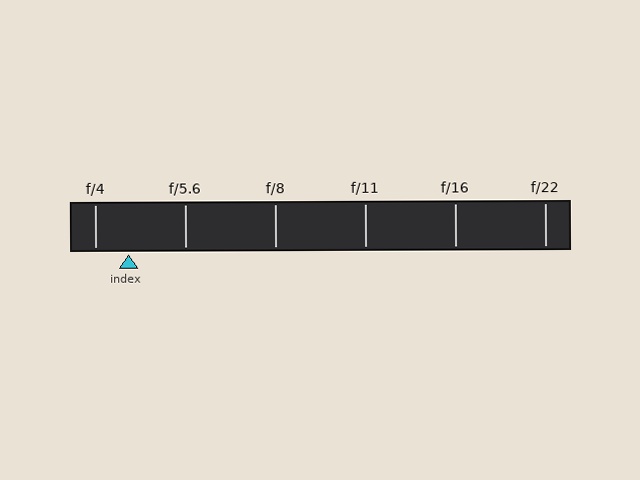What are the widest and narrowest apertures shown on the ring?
The widest aperture shown is f/4 and the narrowest is f/22.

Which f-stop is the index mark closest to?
The index mark is closest to f/4.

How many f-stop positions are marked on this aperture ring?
There are 6 f-stop positions marked.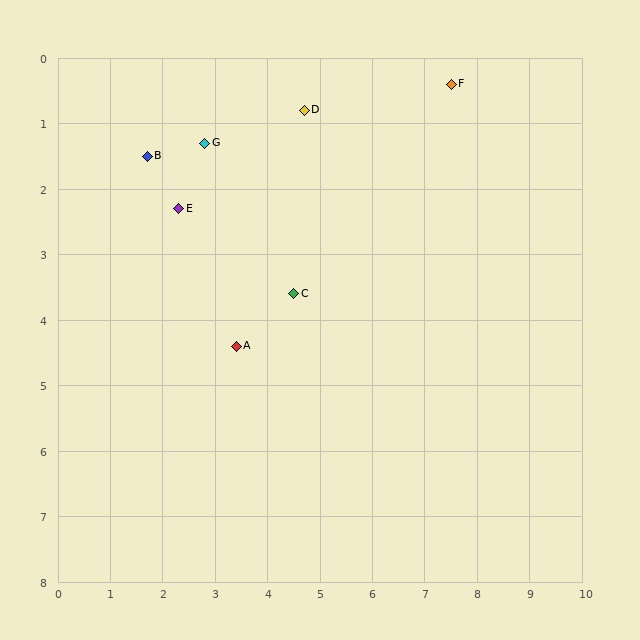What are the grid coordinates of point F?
Point F is at approximately (7.5, 0.4).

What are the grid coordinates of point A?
Point A is at approximately (3.4, 4.4).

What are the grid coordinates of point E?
Point E is at approximately (2.3, 2.3).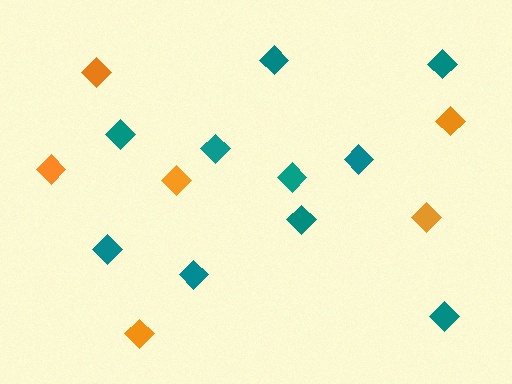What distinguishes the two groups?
There are 2 groups: one group of teal diamonds (10) and one group of orange diamonds (6).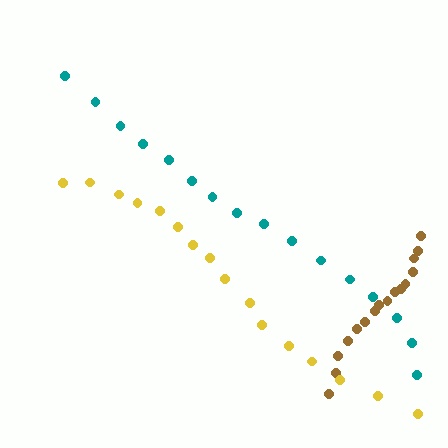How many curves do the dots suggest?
There are 3 distinct paths.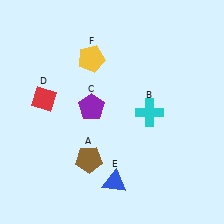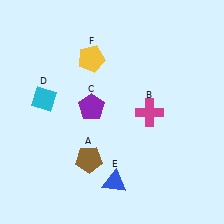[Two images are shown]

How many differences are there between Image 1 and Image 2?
There are 2 differences between the two images.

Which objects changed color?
B changed from cyan to magenta. D changed from red to cyan.